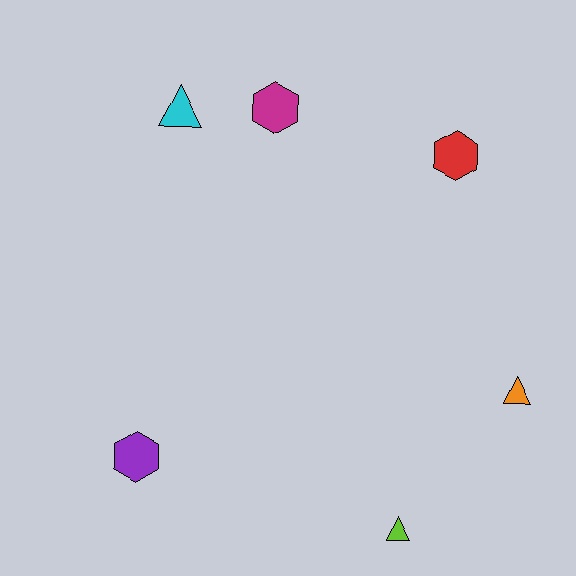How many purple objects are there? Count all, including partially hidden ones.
There is 1 purple object.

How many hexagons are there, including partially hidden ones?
There are 3 hexagons.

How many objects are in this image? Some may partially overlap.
There are 6 objects.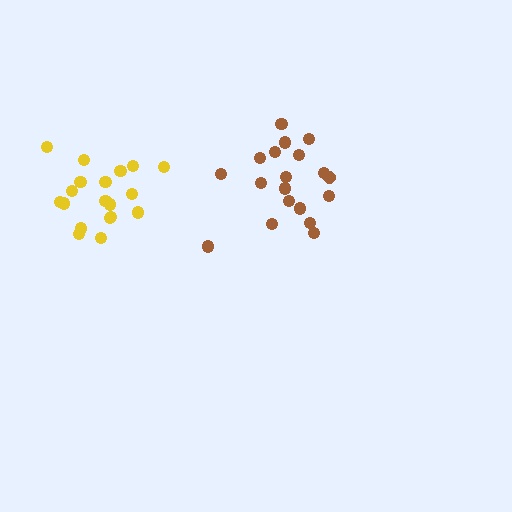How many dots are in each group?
Group 1: 19 dots, Group 2: 19 dots (38 total).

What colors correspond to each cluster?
The clusters are colored: brown, yellow.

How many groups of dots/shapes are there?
There are 2 groups.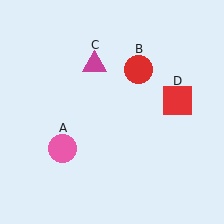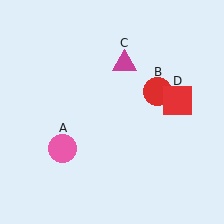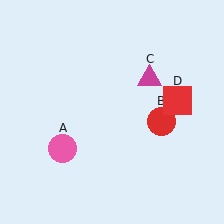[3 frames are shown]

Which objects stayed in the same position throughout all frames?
Pink circle (object A) and red square (object D) remained stationary.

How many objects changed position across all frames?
2 objects changed position: red circle (object B), magenta triangle (object C).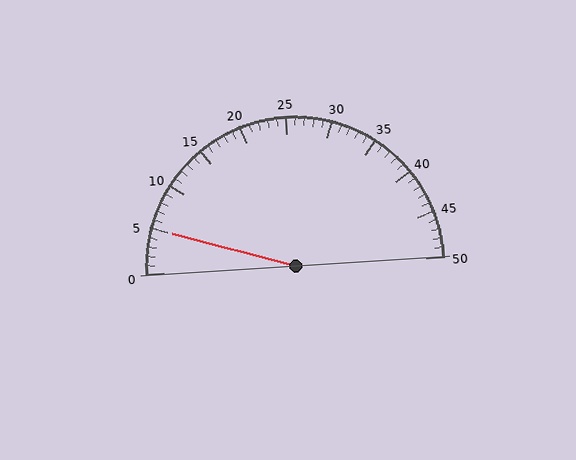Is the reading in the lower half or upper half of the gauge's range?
The reading is in the lower half of the range (0 to 50).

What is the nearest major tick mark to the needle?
The nearest major tick mark is 5.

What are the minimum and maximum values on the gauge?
The gauge ranges from 0 to 50.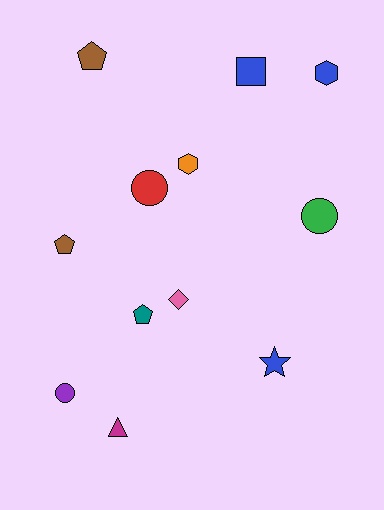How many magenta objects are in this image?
There is 1 magenta object.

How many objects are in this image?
There are 12 objects.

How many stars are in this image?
There is 1 star.